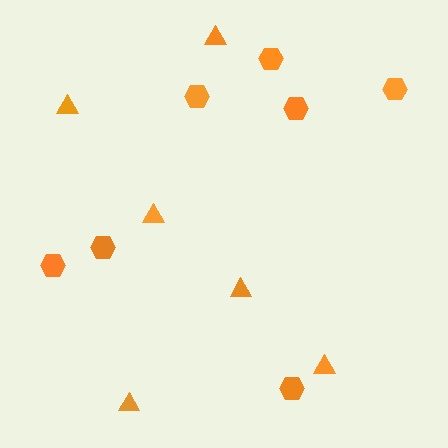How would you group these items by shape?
There are 2 groups: one group of triangles (6) and one group of hexagons (7).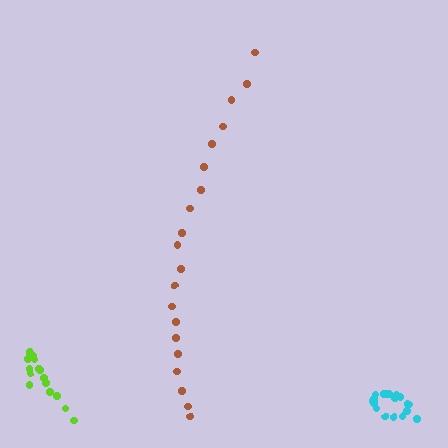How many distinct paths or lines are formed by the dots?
There are 3 distinct paths.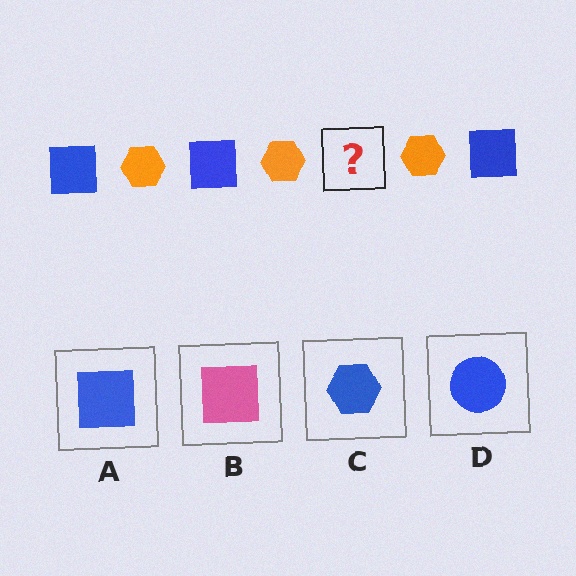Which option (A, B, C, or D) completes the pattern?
A.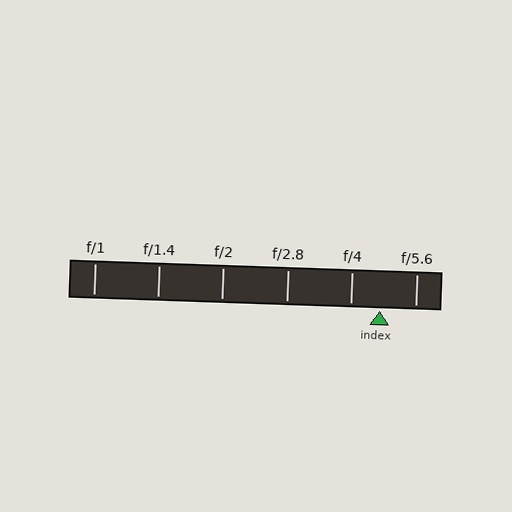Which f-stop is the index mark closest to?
The index mark is closest to f/4.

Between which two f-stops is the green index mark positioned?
The index mark is between f/4 and f/5.6.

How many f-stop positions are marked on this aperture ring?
There are 6 f-stop positions marked.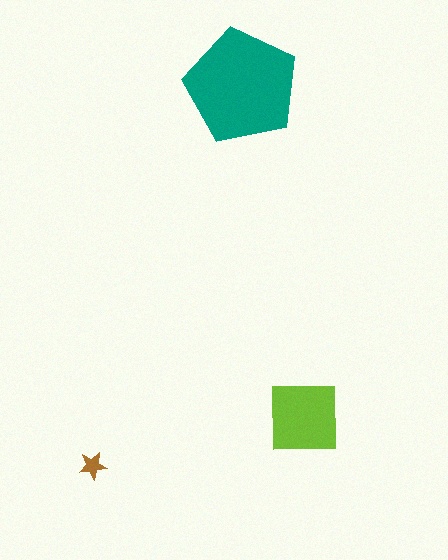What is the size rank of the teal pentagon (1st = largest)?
1st.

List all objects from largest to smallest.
The teal pentagon, the lime square, the brown star.